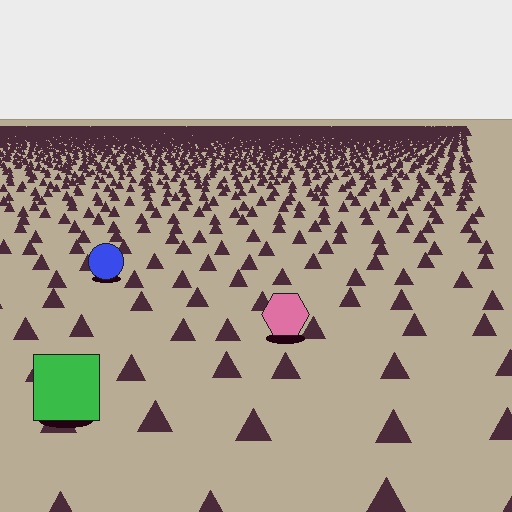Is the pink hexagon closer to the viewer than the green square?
No. The green square is closer — you can tell from the texture gradient: the ground texture is coarser near it.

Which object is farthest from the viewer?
The blue circle is farthest from the viewer. It appears smaller and the ground texture around it is denser.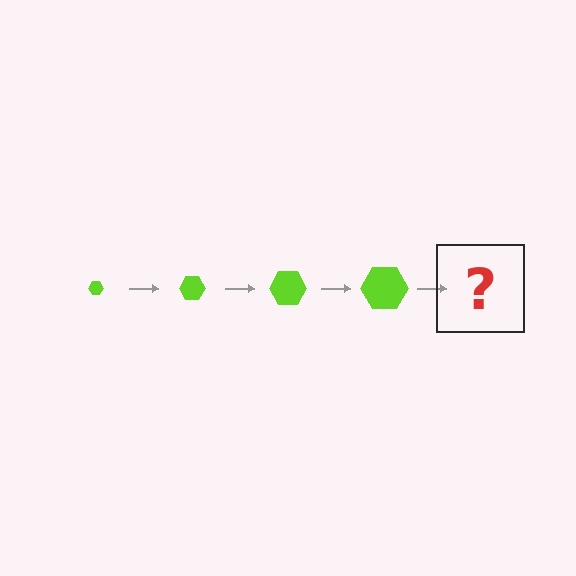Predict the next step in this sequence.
The next step is a lime hexagon, larger than the previous one.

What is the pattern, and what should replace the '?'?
The pattern is that the hexagon gets progressively larger each step. The '?' should be a lime hexagon, larger than the previous one.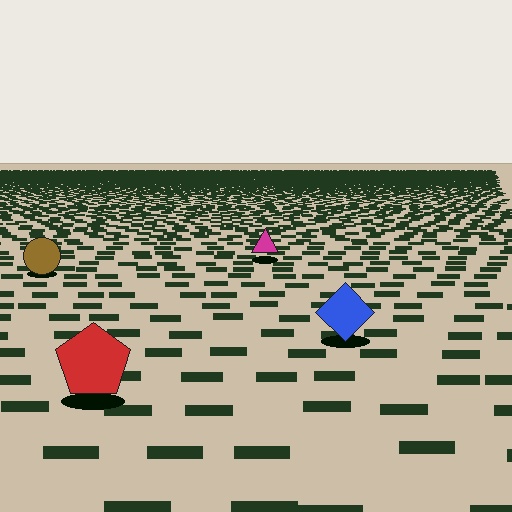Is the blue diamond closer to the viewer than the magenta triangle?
Yes. The blue diamond is closer — you can tell from the texture gradient: the ground texture is coarser near it.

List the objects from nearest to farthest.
From nearest to farthest: the red pentagon, the blue diamond, the brown circle, the magenta triangle.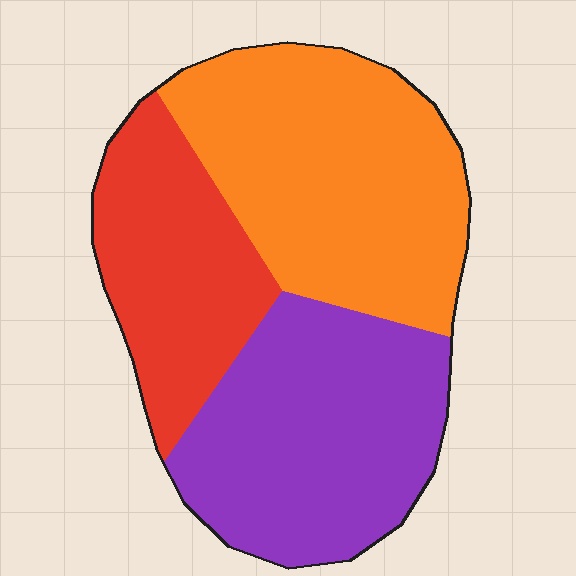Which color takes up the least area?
Red, at roughly 25%.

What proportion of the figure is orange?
Orange takes up between a third and a half of the figure.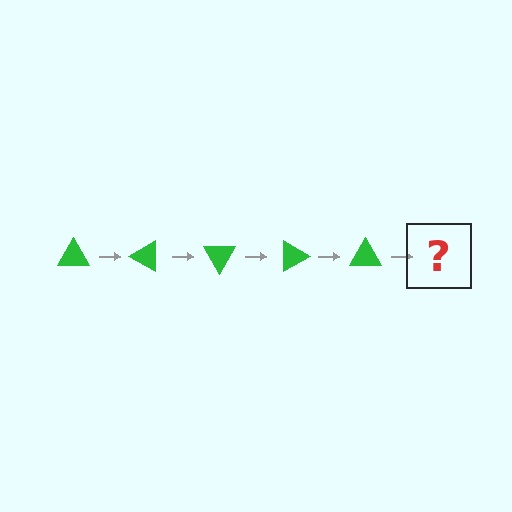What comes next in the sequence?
The next element should be a green triangle rotated 150 degrees.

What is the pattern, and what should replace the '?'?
The pattern is that the triangle rotates 30 degrees each step. The '?' should be a green triangle rotated 150 degrees.